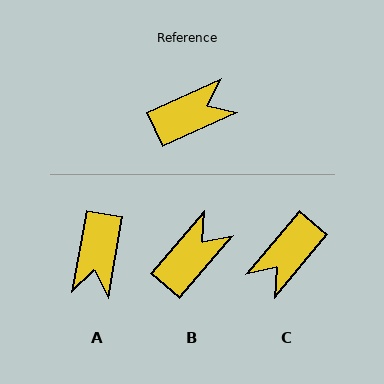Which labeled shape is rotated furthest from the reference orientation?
C, about 155 degrees away.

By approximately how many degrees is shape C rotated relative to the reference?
Approximately 155 degrees clockwise.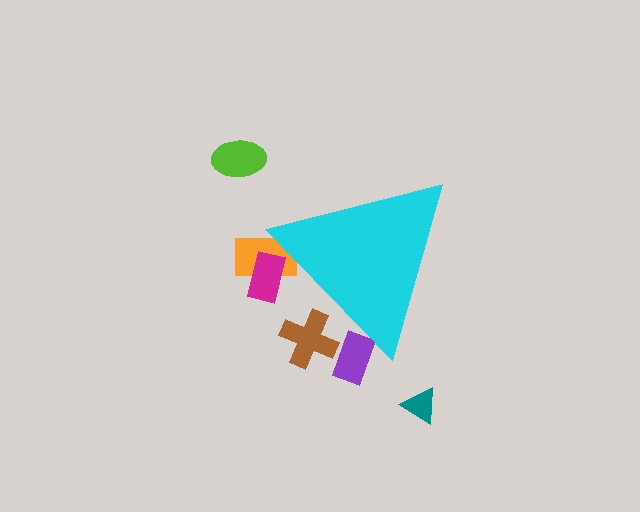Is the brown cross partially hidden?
Yes, the brown cross is partially hidden behind the cyan triangle.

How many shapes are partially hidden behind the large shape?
4 shapes are partially hidden.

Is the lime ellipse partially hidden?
No, the lime ellipse is fully visible.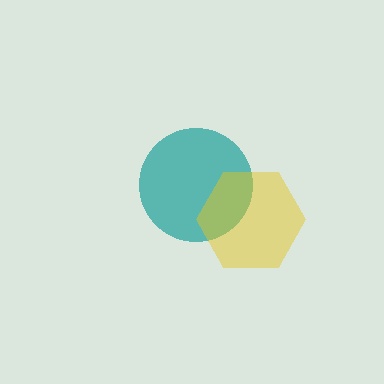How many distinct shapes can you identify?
There are 2 distinct shapes: a teal circle, a yellow hexagon.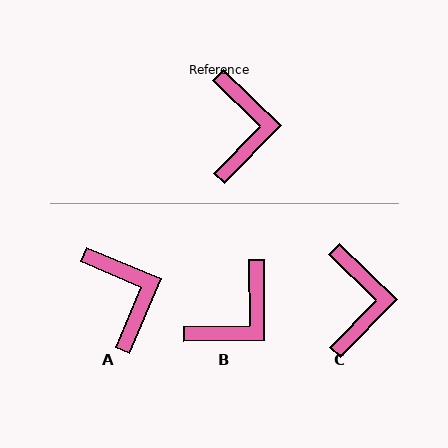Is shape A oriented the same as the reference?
No, it is off by about 21 degrees.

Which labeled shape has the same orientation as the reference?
C.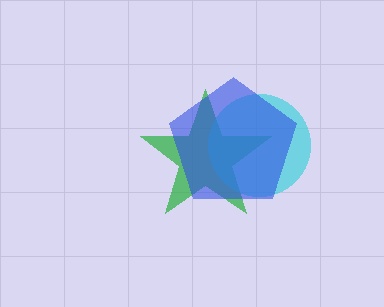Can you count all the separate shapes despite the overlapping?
Yes, there are 3 separate shapes.